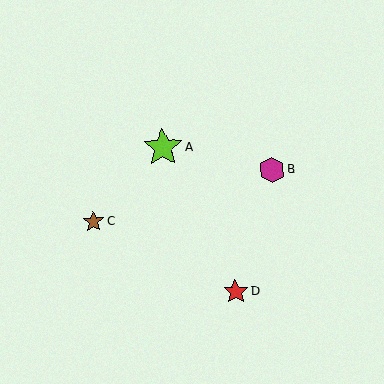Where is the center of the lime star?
The center of the lime star is at (163, 148).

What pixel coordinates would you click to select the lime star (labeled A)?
Click at (163, 148) to select the lime star A.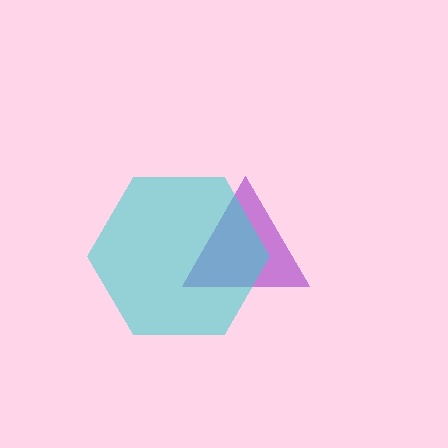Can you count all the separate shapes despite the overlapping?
Yes, there are 2 separate shapes.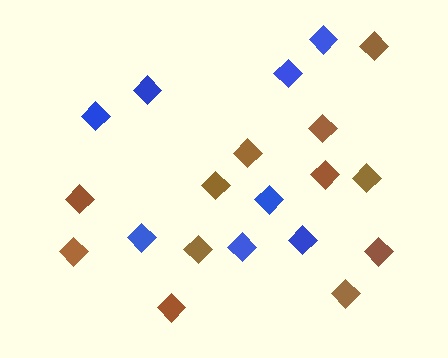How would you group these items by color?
There are 2 groups: one group of brown diamonds (12) and one group of blue diamonds (8).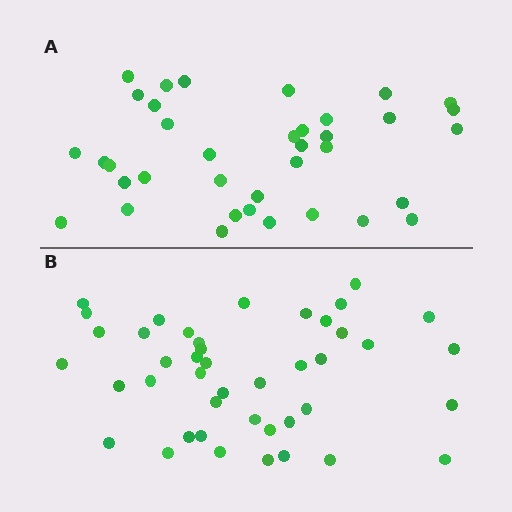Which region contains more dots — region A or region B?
Region B (the bottom region) has more dots.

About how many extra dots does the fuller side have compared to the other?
Region B has about 6 more dots than region A.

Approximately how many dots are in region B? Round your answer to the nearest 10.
About 40 dots. (The exact count is 43, which rounds to 40.)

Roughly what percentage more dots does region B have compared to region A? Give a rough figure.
About 15% more.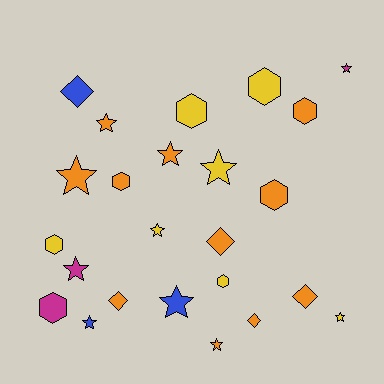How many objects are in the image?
There are 24 objects.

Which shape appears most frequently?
Star, with 11 objects.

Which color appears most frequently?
Orange, with 11 objects.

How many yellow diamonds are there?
There are no yellow diamonds.